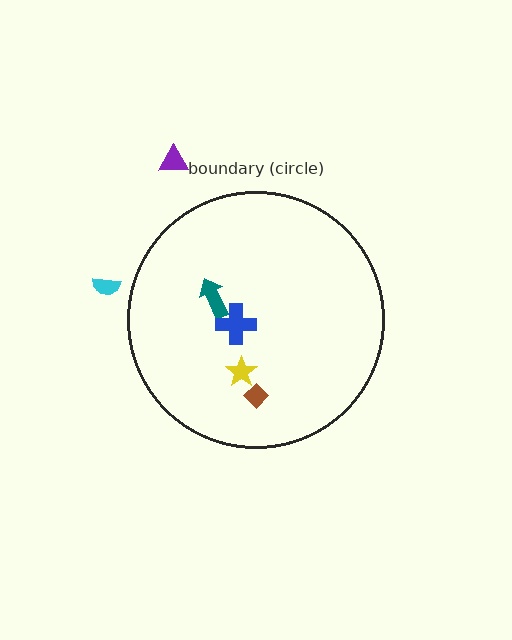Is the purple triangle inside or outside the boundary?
Outside.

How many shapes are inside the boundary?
4 inside, 2 outside.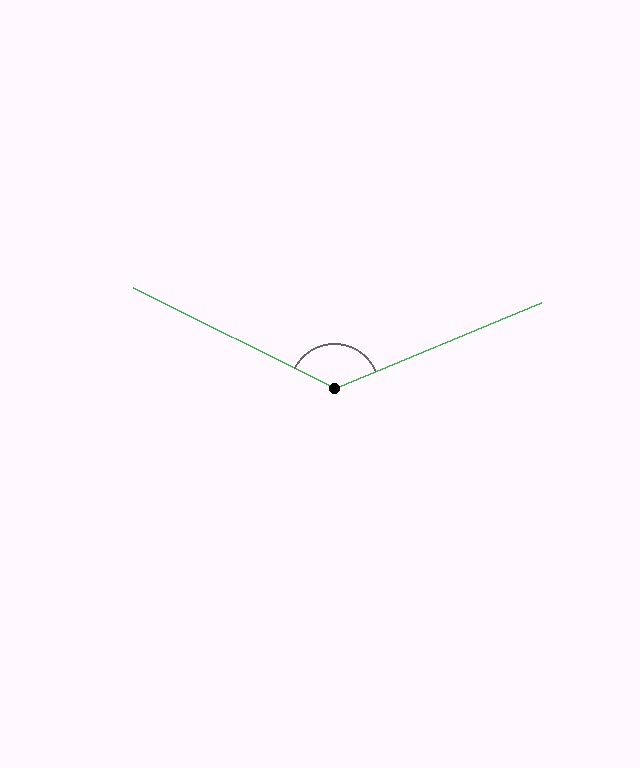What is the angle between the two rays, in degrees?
Approximately 131 degrees.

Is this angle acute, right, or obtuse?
It is obtuse.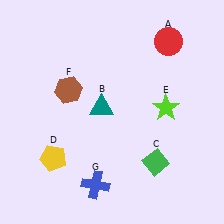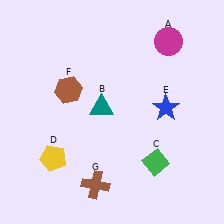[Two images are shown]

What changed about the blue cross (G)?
In Image 1, G is blue. In Image 2, it changed to brown.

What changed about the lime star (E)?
In Image 1, E is lime. In Image 2, it changed to blue.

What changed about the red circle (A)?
In Image 1, A is red. In Image 2, it changed to magenta.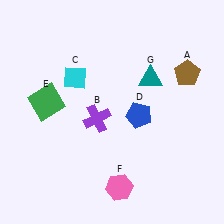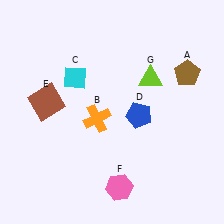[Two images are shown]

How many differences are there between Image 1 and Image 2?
There are 3 differences between the two images.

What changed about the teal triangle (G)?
In Image 1, G is teal. In Image 2, it changed to lime.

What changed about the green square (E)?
In Image 1, E is green. In Image 2, it changed to brown.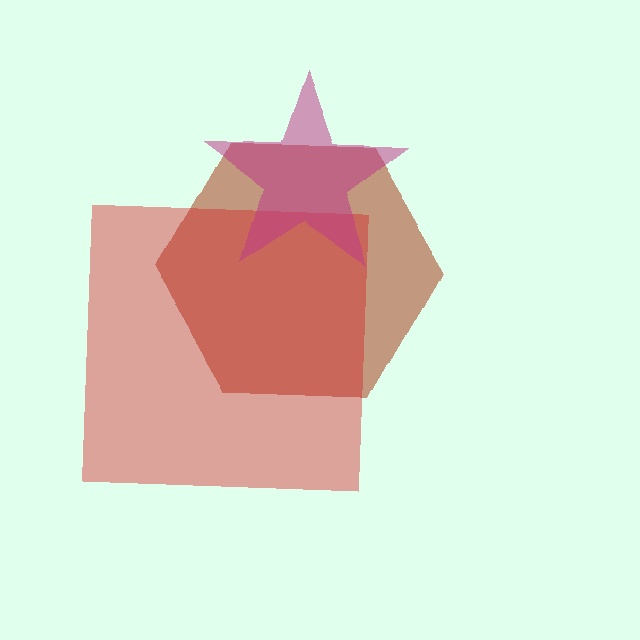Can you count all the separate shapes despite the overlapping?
Yes, there are 3 separate shapes.